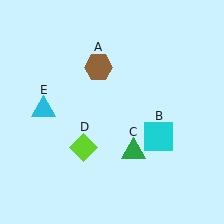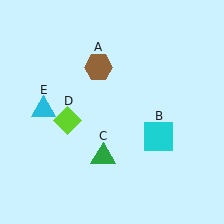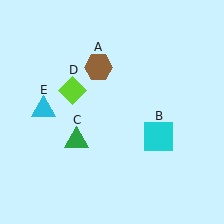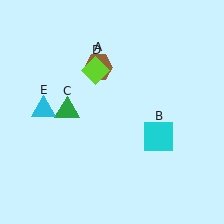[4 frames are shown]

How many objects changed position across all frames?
2 objects changed position: green triangle (object C), lime diamond (object D).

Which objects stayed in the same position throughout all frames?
Brown hexagon (object A) and cyan square (object B) and cyan triangle (object E) remained stationary.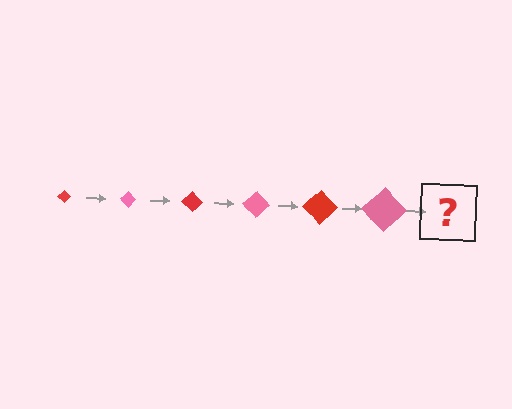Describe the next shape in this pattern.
It should be a red diamond, larger than the previous one.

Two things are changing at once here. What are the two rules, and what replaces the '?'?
The two rules are that the diamond grows larger each step and the color cycles through red and pink. The '?' should be a red diamond, larger than the previous one.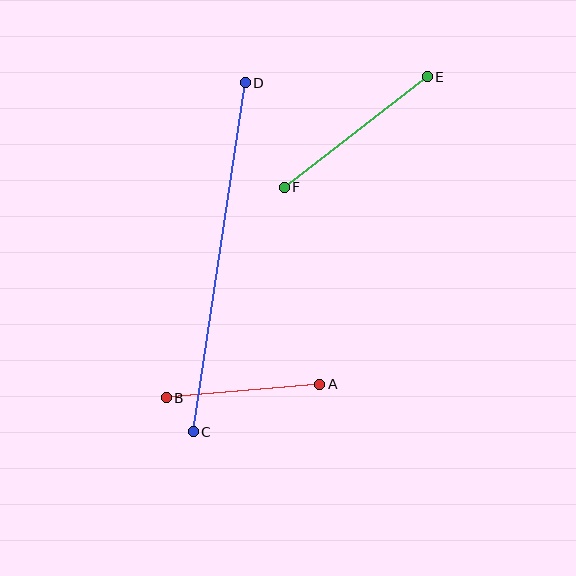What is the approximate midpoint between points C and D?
The midpoint is at approximately (219, 257) pixels.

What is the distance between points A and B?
The distance is approximately 154 pixels.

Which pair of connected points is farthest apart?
Points C and D are farthest apart.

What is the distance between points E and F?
The distance is approximately 181 pixels.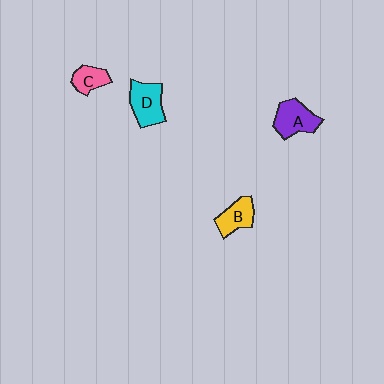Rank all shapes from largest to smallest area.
From largest to smallest: D (cyan), A (purple), B (yellow), C (pink).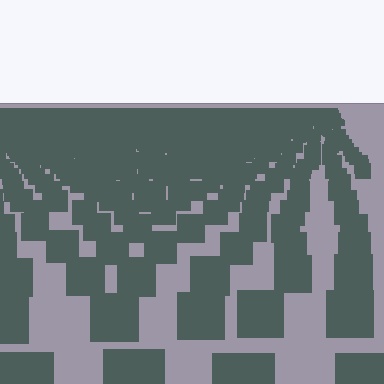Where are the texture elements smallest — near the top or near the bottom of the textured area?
Near the top.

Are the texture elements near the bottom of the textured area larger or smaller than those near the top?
Larger. Near the bottom, elements are closer to the viewer and appear at a bigger on-screen size.